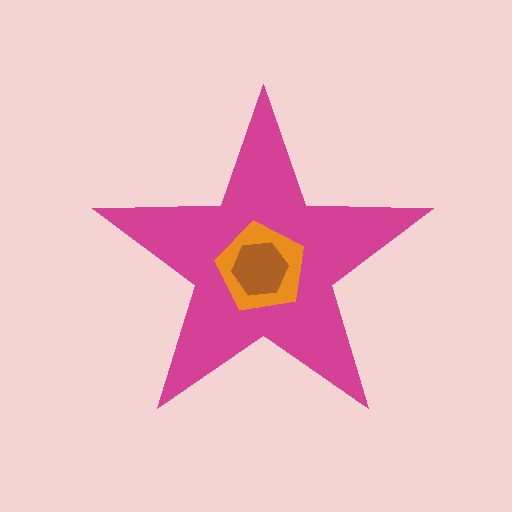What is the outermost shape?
The magenta star.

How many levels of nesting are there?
3.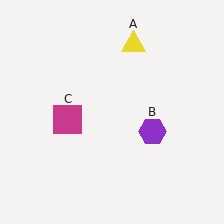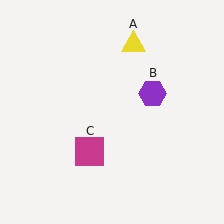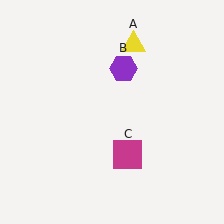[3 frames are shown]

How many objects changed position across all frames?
2 objects changed position: purple hexagon (object B), magenta square (object C).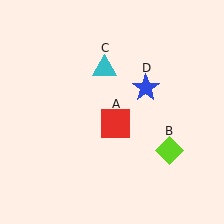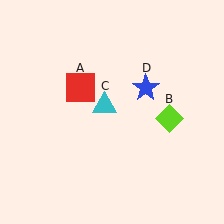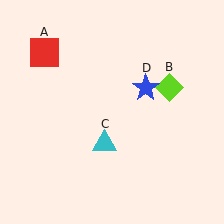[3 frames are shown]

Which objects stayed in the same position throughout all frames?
Blue star (object D) remained stationary.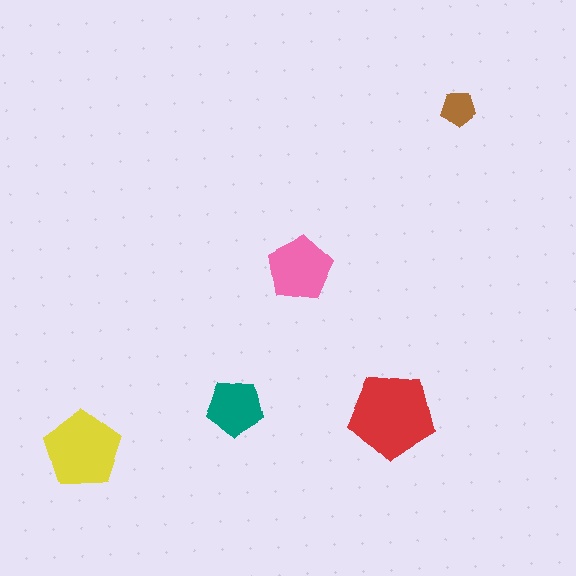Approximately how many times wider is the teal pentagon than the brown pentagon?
About 1.5 times wider.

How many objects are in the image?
There are 5 objects in the image.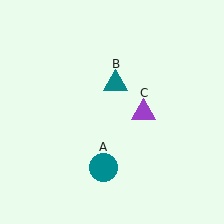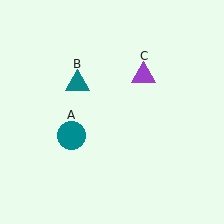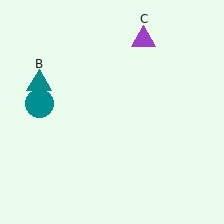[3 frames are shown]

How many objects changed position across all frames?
3 objects changed position: teal circle (object A), teal triangle (object B), purple triangle (object C).